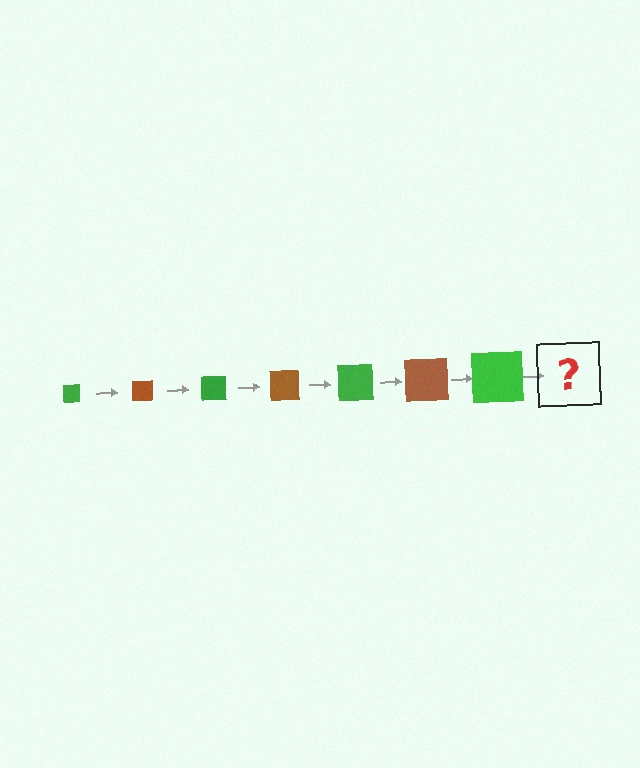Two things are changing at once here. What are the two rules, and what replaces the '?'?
The two rules are that the square grows larger each step and the color cycles through green and brown. The '?' should be a brown square, larger than the previous one.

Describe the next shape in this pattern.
It should be a brown square, larger than the previous one.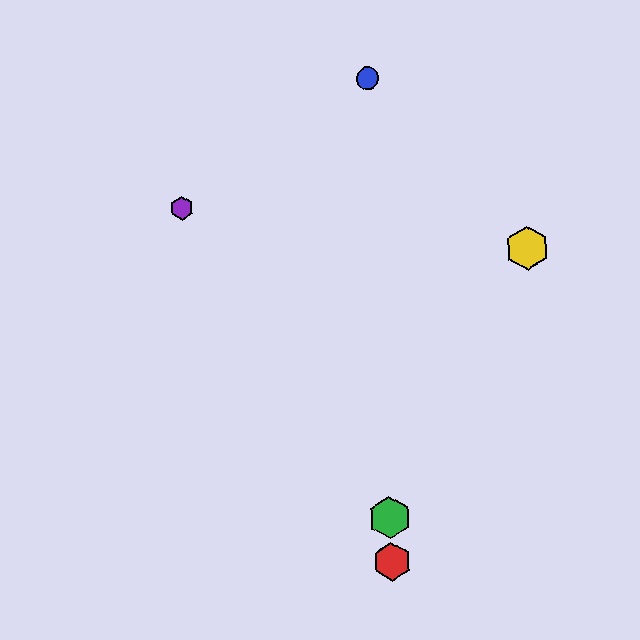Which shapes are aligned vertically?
The red hexagon, the blue circle, the green hexagon are aligned vertically.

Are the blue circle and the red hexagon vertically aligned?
Yes, both are at x≈368.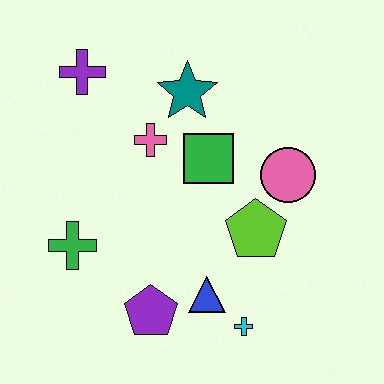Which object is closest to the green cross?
The purple pentagon is closest to the green cross.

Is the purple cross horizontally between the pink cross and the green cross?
Yes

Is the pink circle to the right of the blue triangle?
Yes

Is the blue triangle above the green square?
No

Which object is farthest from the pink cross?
The cyan cross is farthest from the pink cross.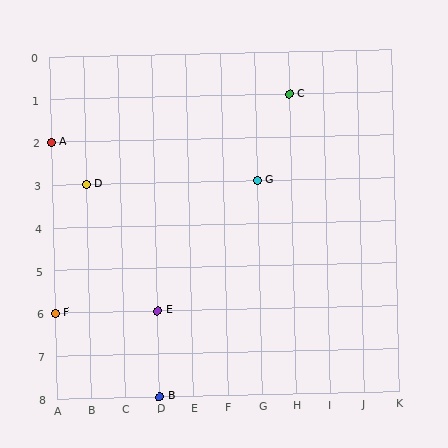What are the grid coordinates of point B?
Point B is at grid coordinates (D, 8).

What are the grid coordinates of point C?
Point C is at grid coordinates (H, 1).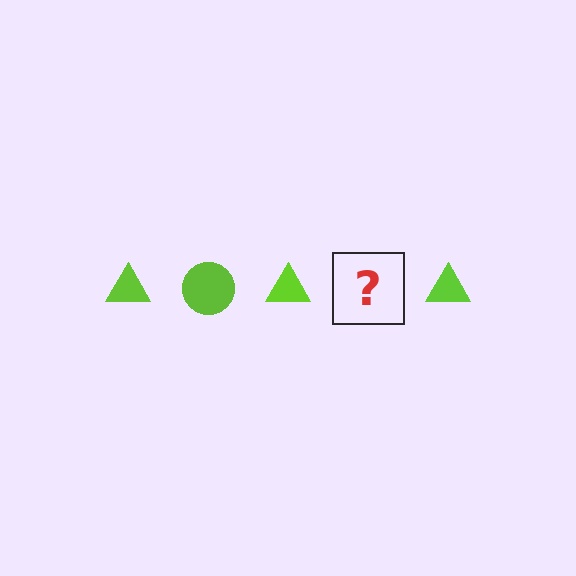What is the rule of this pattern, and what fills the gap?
The rule is that the pattern cycles through triangle, circle shapes in lime. The gap should be filled with a lime circle.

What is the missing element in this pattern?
The missing element is a lime circle.